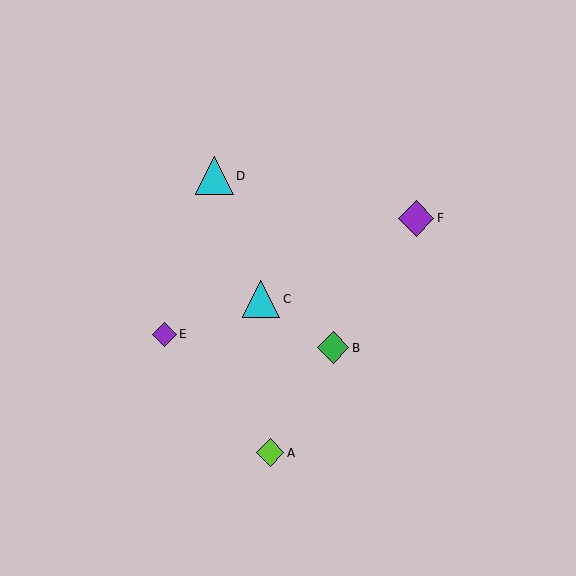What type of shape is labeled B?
Shape B is a green diamond.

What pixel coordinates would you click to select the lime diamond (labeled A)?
Click at (270, 453) to select the lime diamond A.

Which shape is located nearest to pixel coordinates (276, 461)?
The lime diamond (labeled A) at (270, 453) is nearest to that location.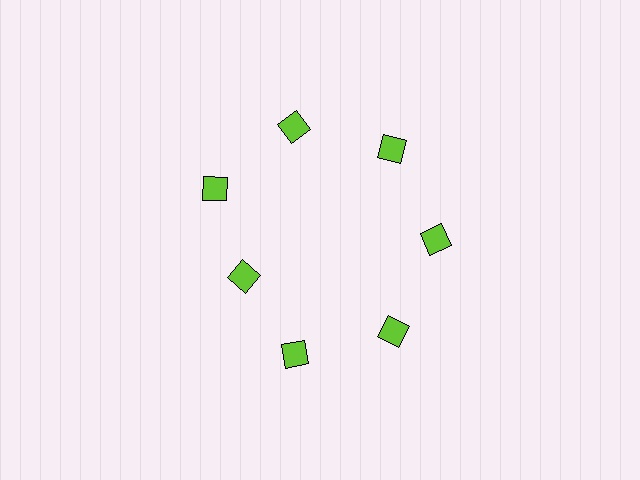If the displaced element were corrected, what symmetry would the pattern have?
It would have 7-fold rotational symmetry — the pattern would map onto itself every 51 degrees.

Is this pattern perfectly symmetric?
No. The 7 lime diamonds are arranged in a ring, but one element near the 8 o'clock position is pulled inward toward the center, breaking the 7-fold rotational symmetry.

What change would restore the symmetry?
The symmetry would be restored by moving it outward, back onto the ring so that all 7 diamonds sit at equal angles and equal distance from the center.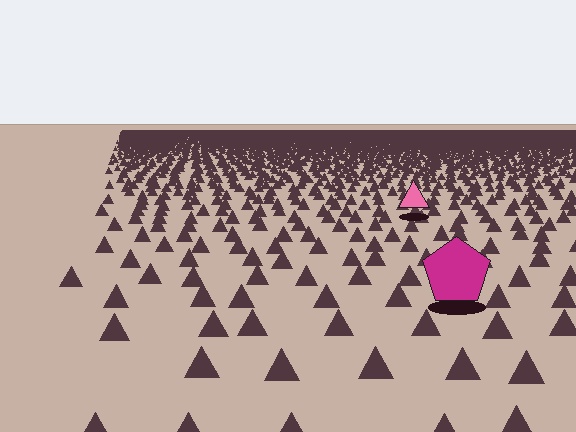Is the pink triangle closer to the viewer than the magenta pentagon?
No. The magenta pentagon is closer — you can tell from the texture gradient: the ground texture is coarser near it.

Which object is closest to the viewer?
The magenta pentagon is closest. The texture marks near it are larger and more spread out.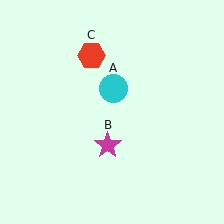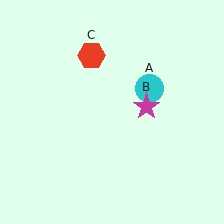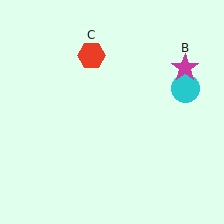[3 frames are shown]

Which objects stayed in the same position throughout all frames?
Red hexagon (object C) remained stationary.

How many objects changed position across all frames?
2 objects changed position: cyan circle (object A), magenta star (object B).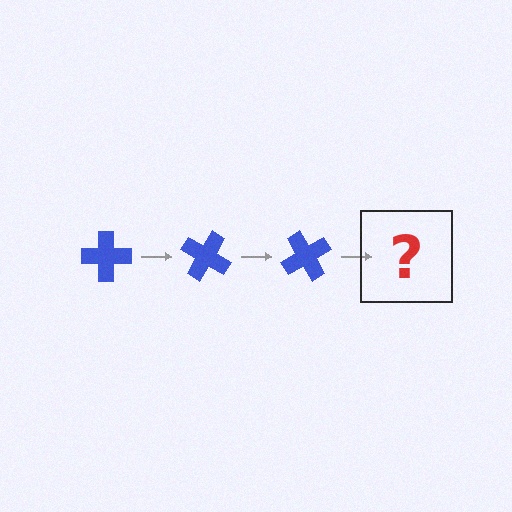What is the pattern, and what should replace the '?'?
The pattern is that the cross rotates 30 degrees each step. The '?' should be a blue cross rotated 90 degrees.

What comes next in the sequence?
The next element should be a blue cross rotated 90 degrees.